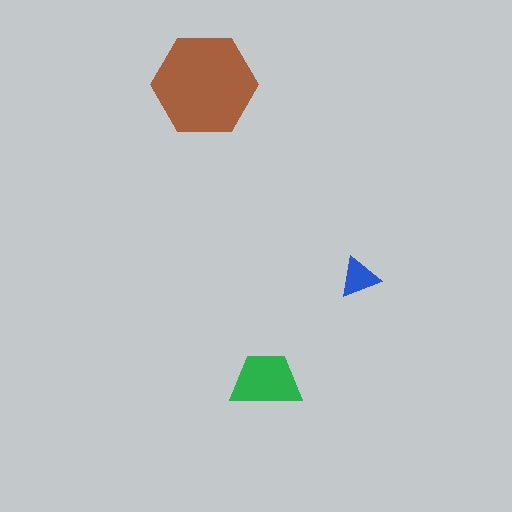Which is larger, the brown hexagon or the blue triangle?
The brown hexagon.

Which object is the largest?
The brown hexagon.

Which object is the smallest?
The blue triangle.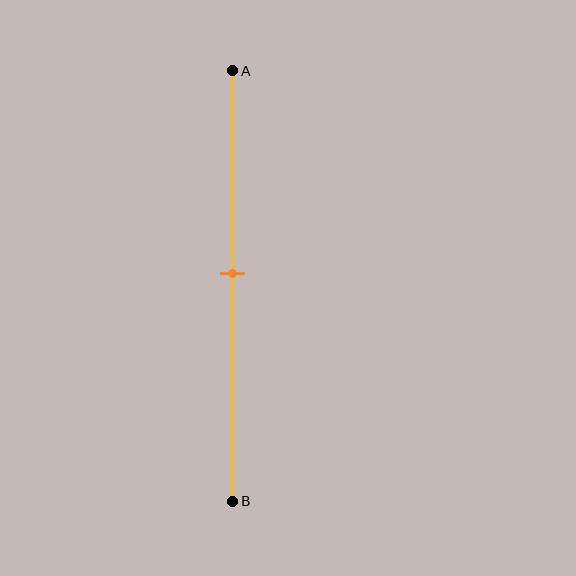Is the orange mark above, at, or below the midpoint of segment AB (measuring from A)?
The orange mark is approximately at the midpoint of segment AB.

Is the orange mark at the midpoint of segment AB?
Yes, the mark is approximately at the midpoint.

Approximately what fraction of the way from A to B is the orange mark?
The orange mark is approximately 45% of the way from A to B.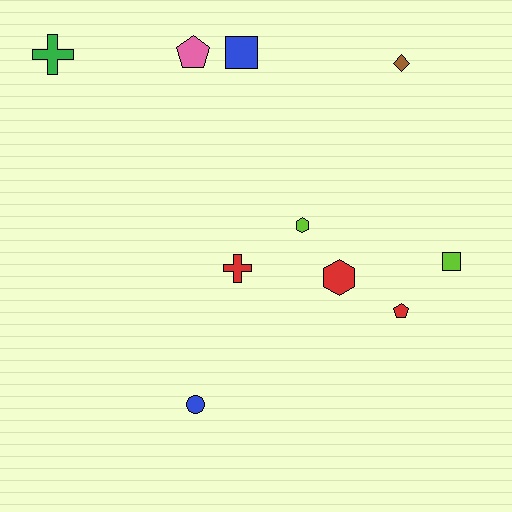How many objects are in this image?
There are 10 objects.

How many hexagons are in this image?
There are 2 hexagons.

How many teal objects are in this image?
There are no teal objects.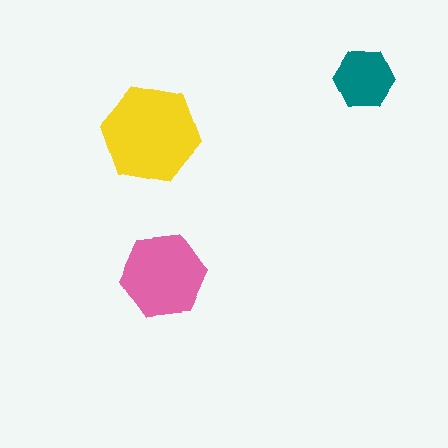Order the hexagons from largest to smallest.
the yellow one, the pink one, the teal one.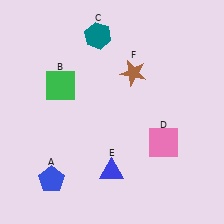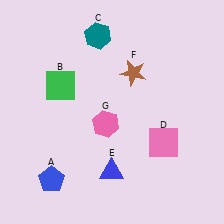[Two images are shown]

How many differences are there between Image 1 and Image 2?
There is 1 difference between the two images.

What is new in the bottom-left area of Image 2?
A pink hexagon (G) was added in the bottom-left area of Image 2.